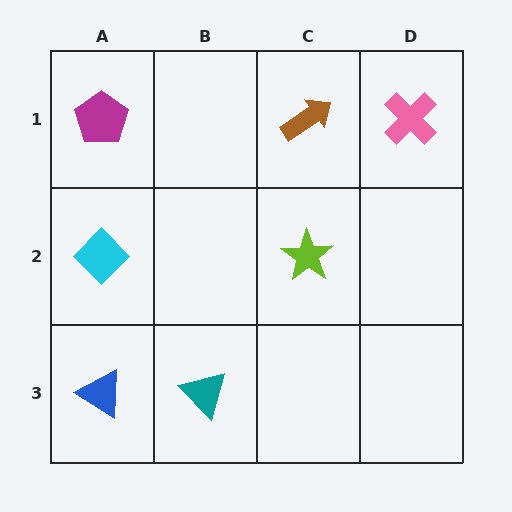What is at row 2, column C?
A lime star.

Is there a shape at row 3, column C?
No, that cell is empty.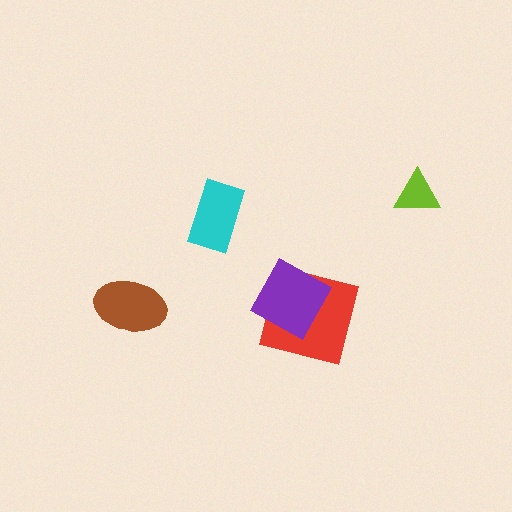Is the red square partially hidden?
Yes, it is partially covered by another shape.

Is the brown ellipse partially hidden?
No, no other shape covers it.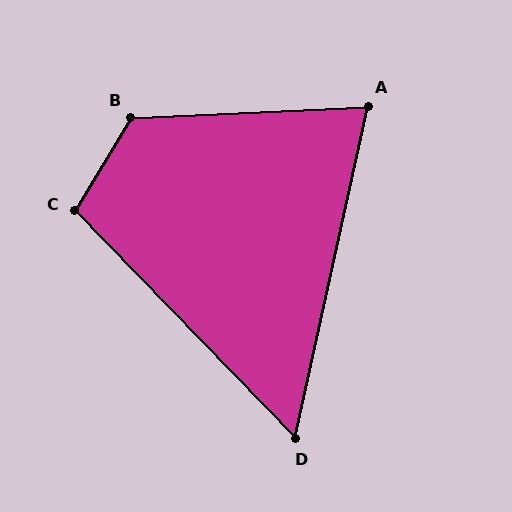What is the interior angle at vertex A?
Approximately 75 degrees (acute).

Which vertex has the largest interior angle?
B, at approximately 124 degrees.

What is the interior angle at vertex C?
Approximately 105 degrees (obtuse).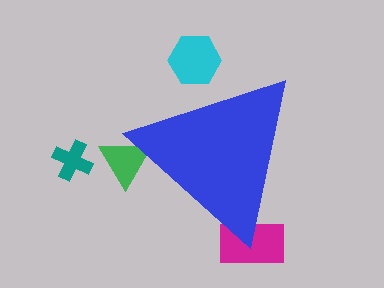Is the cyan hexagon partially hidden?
Yes, the cyan hexagon is partially hidden behind the blue triangle.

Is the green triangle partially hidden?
Yes, the green triangle is partially hidden behind the blue triangle.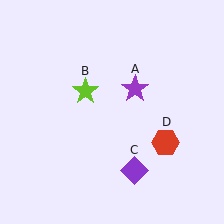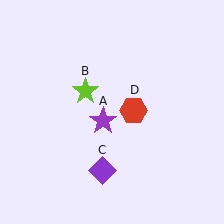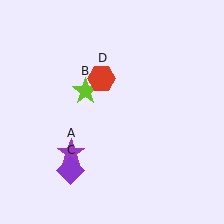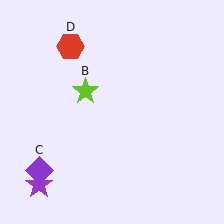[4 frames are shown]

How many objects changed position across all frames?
3 objects changed position: purple star (object A), purple diamond (object C), red hexagon (object D).